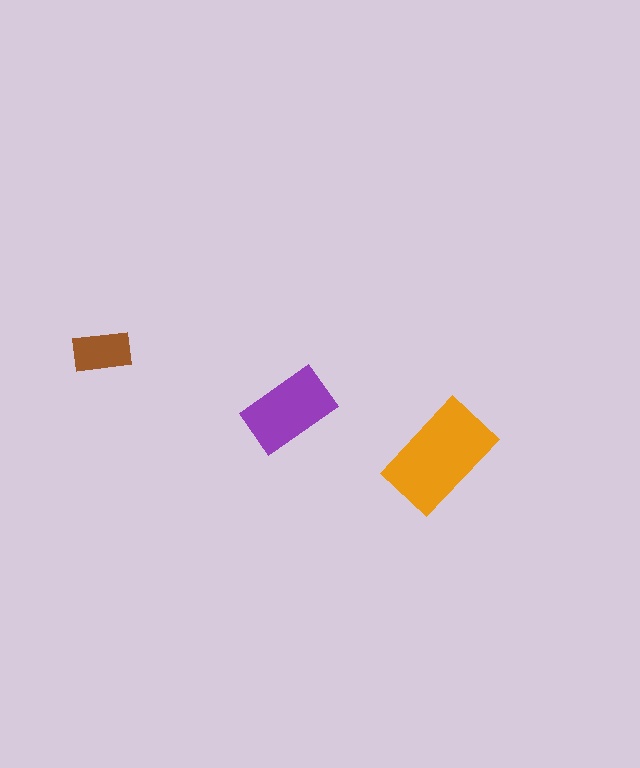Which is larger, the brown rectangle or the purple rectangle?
The purple one.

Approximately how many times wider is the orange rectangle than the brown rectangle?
About 2 times wider.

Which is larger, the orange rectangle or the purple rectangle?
The orange one.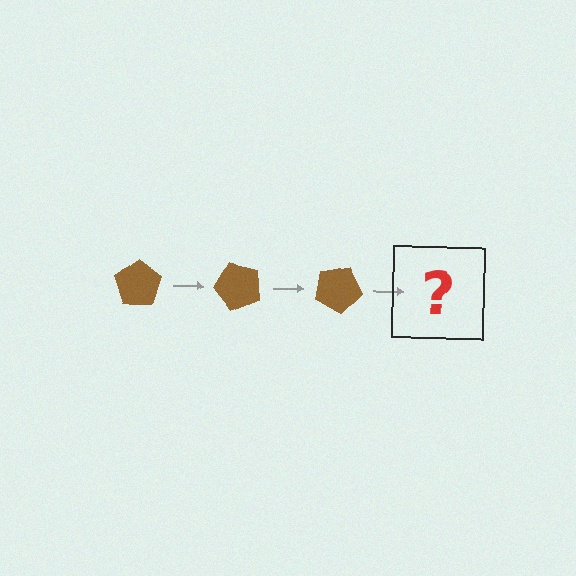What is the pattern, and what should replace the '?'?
The pattern is that the pentagon rotates 50 degrees each step. The '?' should be a brown pentagon rotated 150 degrees.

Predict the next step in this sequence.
The next step is a brown pentagon rotated 150 degrees.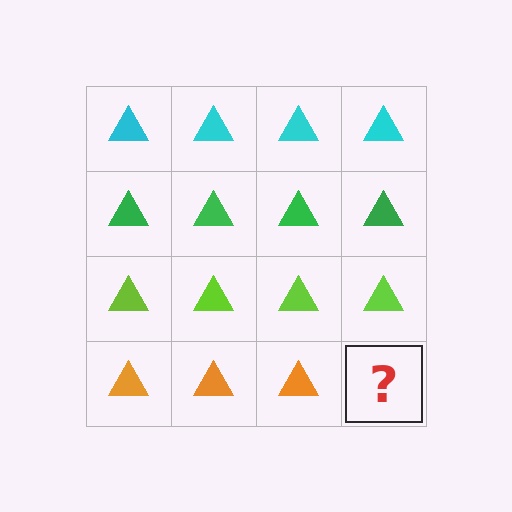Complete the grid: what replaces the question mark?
The question mark should be replaced with an orange triangle.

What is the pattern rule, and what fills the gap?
The rule is that each row has a consistent color. The gap should be filled with an orange triangle.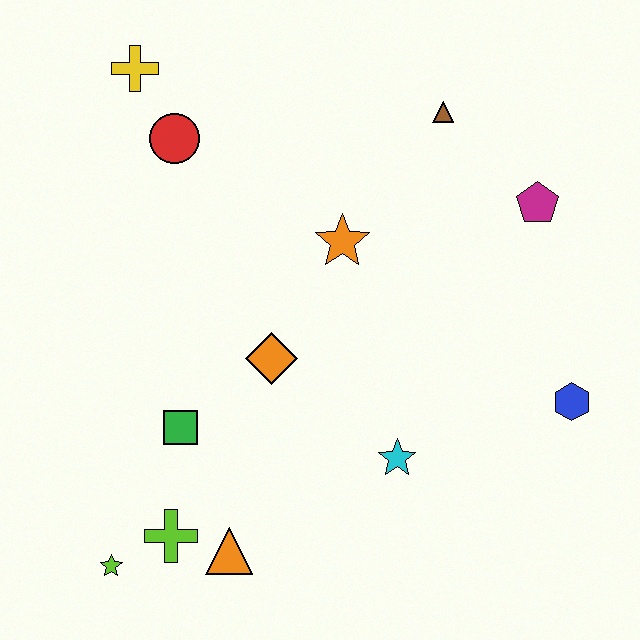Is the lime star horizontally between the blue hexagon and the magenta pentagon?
No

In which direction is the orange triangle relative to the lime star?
The orange triangle is to the right of the lime star.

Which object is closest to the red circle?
The yellow cross is closest to the red circle.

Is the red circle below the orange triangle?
No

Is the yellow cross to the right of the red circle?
No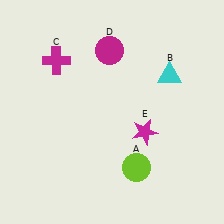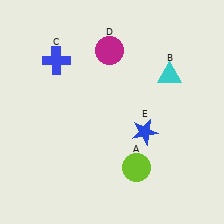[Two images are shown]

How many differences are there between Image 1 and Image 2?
There are 2 differences between the two images.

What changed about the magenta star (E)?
In Image 1, E is magenta. In Image 2, it changed to blue.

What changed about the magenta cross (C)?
In Image 1, C is magenta. In Image 2, it changed to blue.